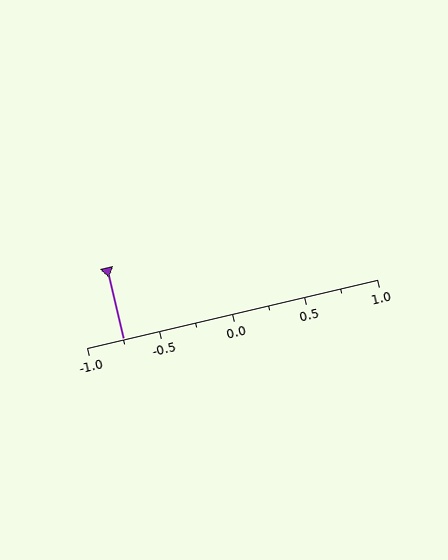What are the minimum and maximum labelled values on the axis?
The axis runs from -1.0 to 1.0.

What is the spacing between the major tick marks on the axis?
The major ticks are spaced 0.5 apart.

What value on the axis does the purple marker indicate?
The marker indicates approximately -0.75.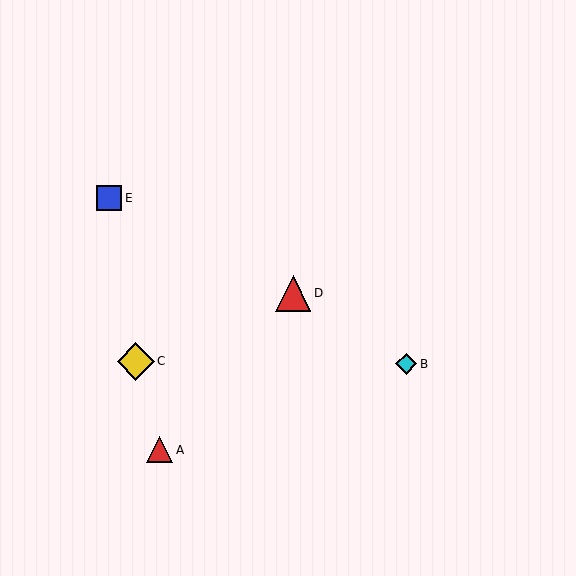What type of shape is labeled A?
Shape A is a red triangle.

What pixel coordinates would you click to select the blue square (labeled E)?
Click at (109, 198) to select the blue square E.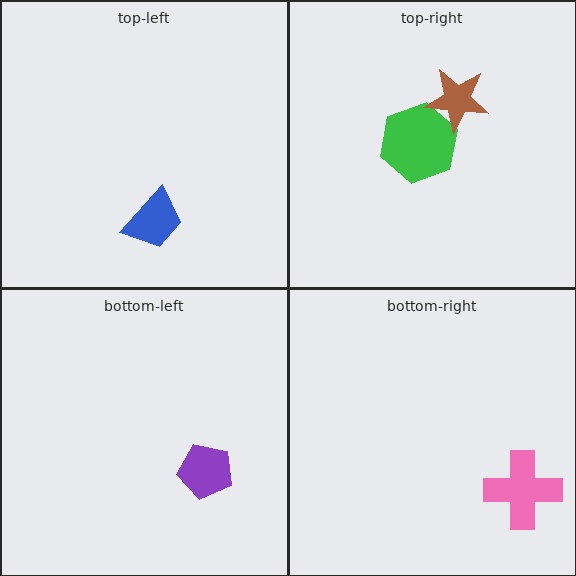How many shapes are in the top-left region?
1.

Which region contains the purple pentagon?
The bottom-left region.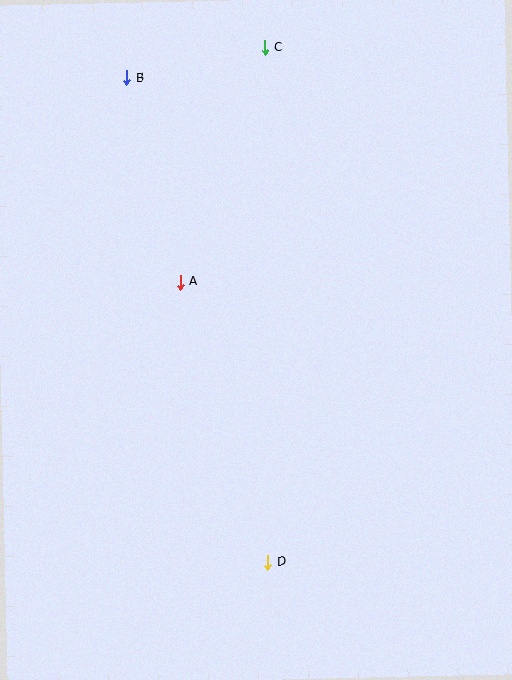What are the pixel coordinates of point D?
Point D is at (268, 562).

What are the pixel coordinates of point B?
Point B is at (127, 78).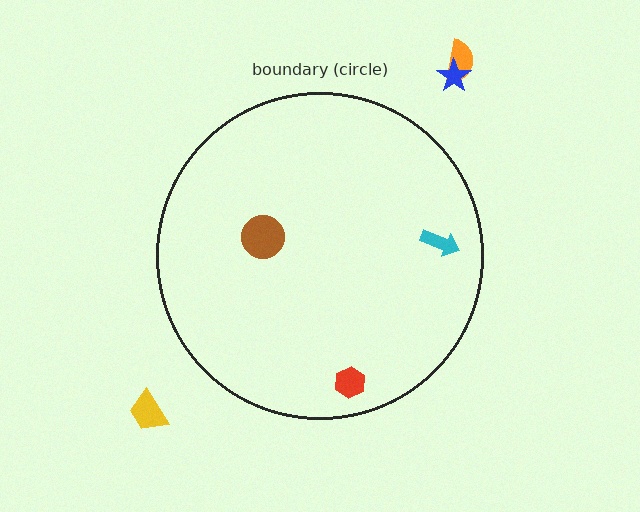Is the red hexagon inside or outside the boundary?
Inside.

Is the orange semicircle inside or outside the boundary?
Outside.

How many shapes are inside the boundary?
3 inside, 3 outside.